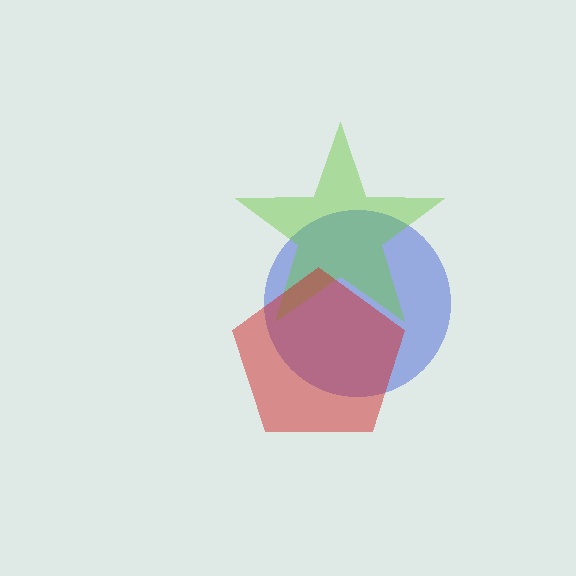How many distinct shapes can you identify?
There are 3 distinct shapes: a blue circle, a lime star, a red pentagon.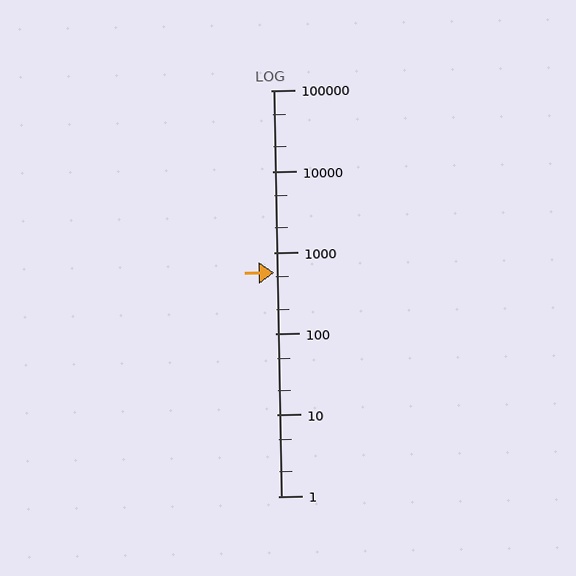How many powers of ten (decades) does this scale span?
The scale spans 5 decades, from 1 to 100000.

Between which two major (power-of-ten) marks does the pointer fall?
The pointer is between 100 and 1000.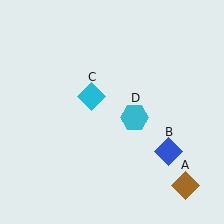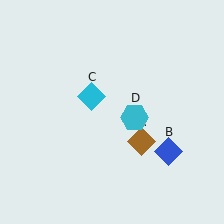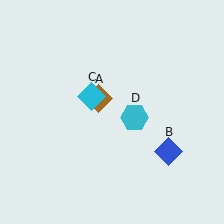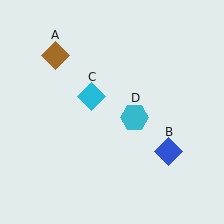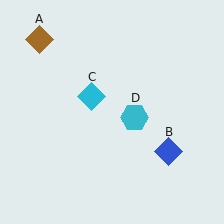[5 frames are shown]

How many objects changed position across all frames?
1 object changed position: brown diamond (object A).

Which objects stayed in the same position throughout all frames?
Blue diamond (object B) and cyan diamond (object C) and cyan hexagon (object D) remained stationary.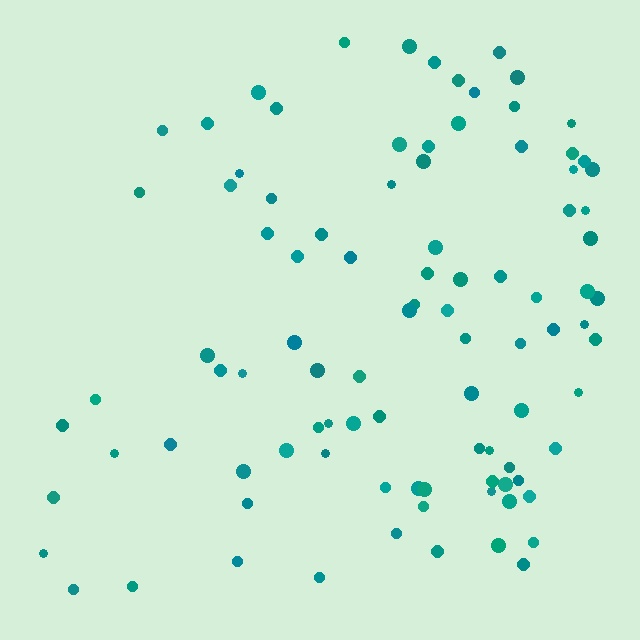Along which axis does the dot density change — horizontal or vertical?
Horizontal.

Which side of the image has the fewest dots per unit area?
The left.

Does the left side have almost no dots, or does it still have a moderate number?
Still a moderate number, just noticeably fewer than the right.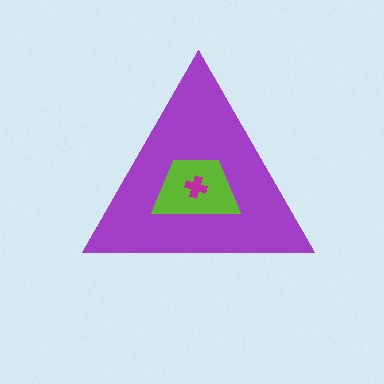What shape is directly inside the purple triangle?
The lime trapezoid.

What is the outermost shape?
The purple triangle.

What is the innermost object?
The magenta cross.